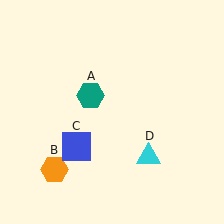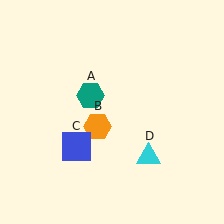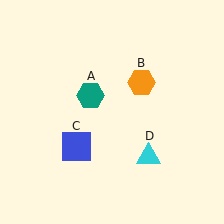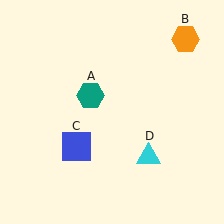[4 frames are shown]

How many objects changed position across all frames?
1 object changed position: orange hexagon (object B).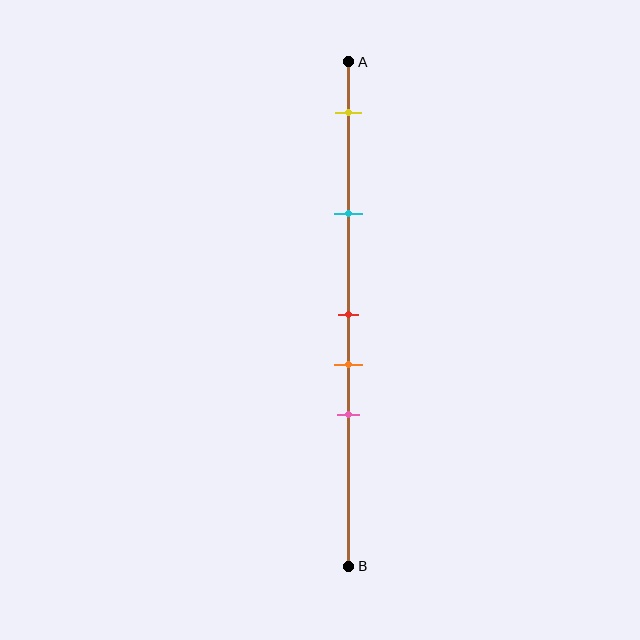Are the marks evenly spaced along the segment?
No, the marks are not evenly spaced.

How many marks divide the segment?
There are 5 marks dividing the segment.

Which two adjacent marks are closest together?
The red and orange marks are the closest adjacent pair.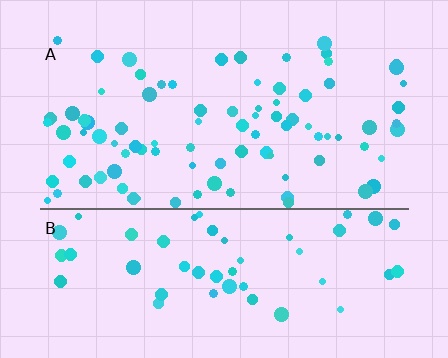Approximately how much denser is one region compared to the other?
Approximately 1.5× — region A over region B.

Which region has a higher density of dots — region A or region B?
A (the top).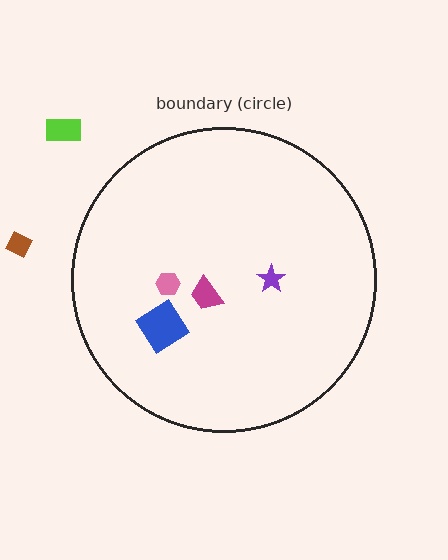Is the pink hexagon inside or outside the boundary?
Inside.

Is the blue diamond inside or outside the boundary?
Inside.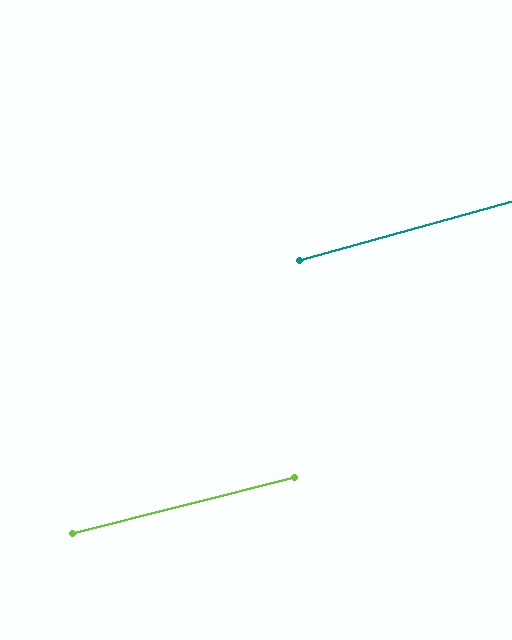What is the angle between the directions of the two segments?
Approximately 1 degree.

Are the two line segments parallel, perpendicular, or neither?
Parallel — their directions differ by only 1.1°.